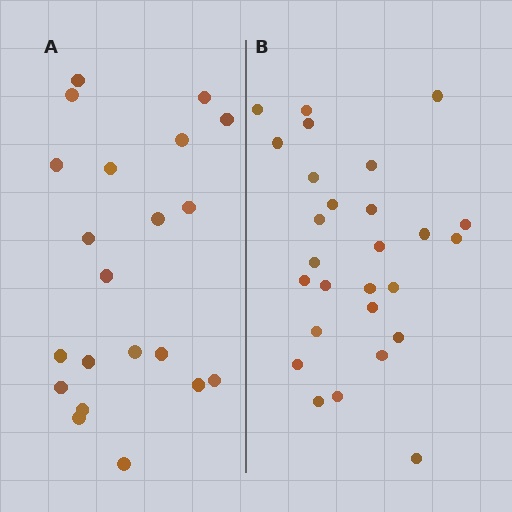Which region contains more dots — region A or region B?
Region B (the right region) has more dots.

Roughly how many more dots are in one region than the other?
Region B has about 6 more dots than region A.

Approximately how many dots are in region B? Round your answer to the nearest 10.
About 30 dots. (The exact count is 27, which rounds to 30.)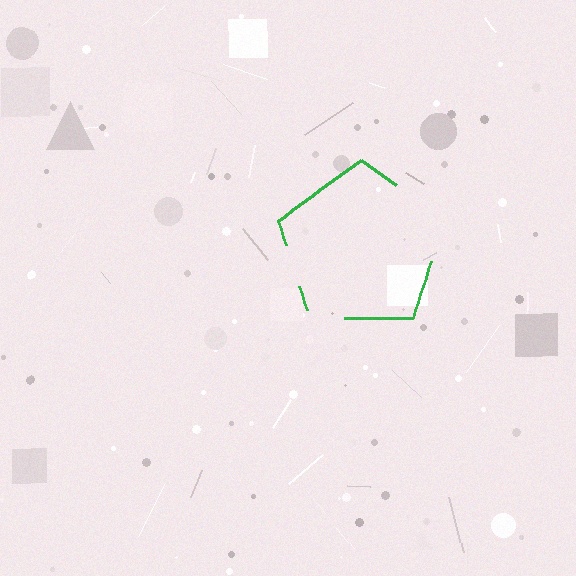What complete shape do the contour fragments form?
The contour fragments form a pentagon.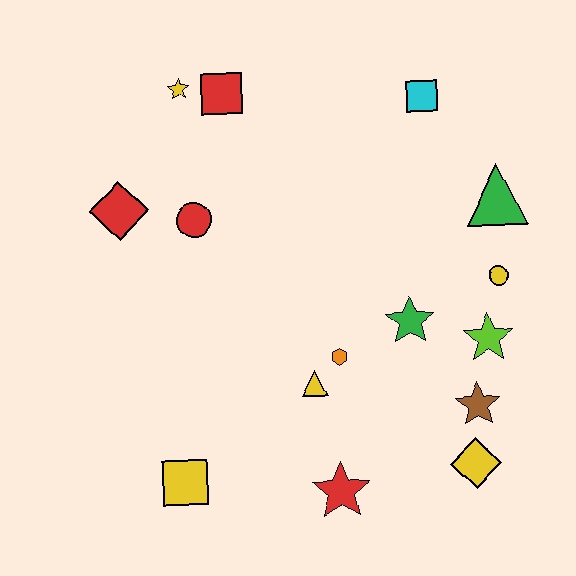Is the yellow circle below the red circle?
Yes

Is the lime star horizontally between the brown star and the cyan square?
No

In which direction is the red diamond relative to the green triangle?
The red diamond is to the left of the green triangle.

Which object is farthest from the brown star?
The yellow star is farthest from the brown star.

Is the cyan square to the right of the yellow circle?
No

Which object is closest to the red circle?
The red diamond is closest to the red circle.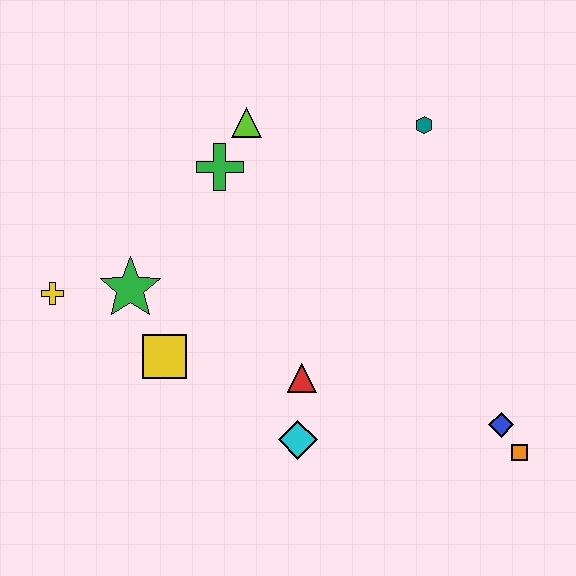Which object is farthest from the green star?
The orange square is farthest from the green star.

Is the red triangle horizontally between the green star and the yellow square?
No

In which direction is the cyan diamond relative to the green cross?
The cyan diamond is below the green cross.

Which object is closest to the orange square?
The blue diamond is closest to the orange square.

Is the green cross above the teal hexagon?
No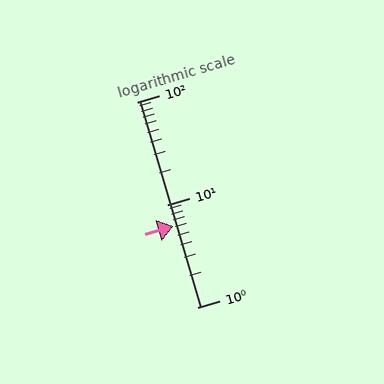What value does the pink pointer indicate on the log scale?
The pointer indicates approximately 6.1.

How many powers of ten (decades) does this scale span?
The scale spans 2 decades, from 1 to 100.